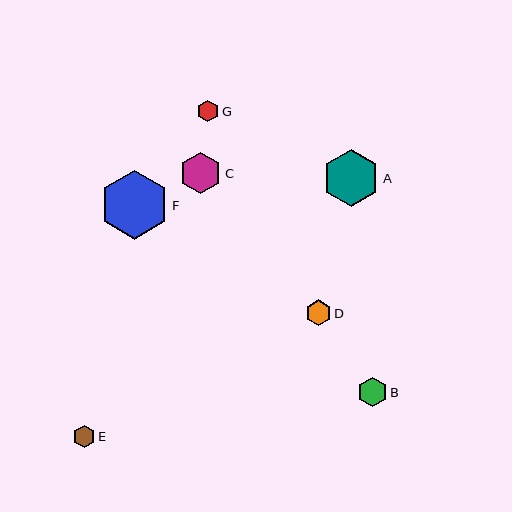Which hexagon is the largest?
Hexagon F is the largest with a size of approximately 69 pixels.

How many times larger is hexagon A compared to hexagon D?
Hexagon A is approximately 2.2 times the size of hexagon D.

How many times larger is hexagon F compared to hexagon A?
Hexagon F is approximately 1.2 times the size of hexagon A.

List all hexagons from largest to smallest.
From largest to smallest: F, A, C, B, D, E, G.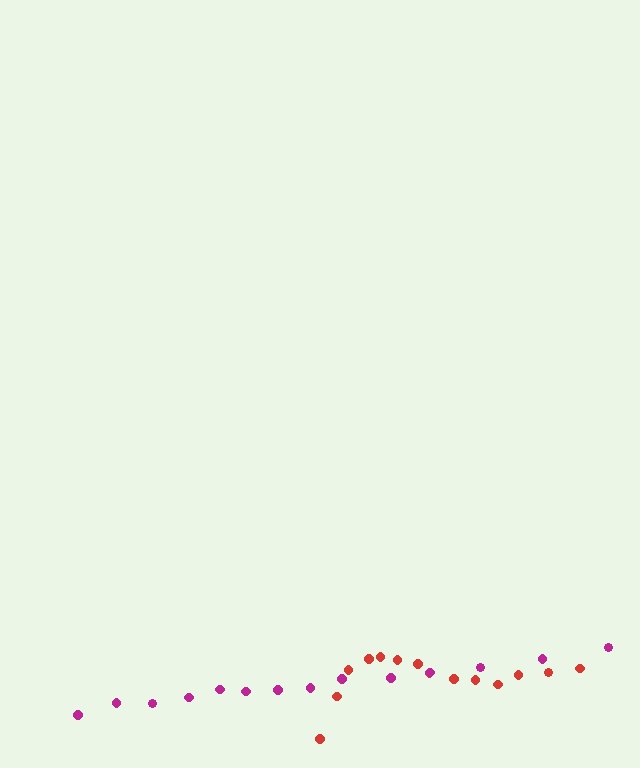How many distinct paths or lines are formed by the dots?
There are 2 distinct paths.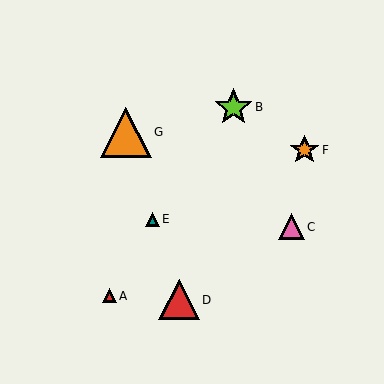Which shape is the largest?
The orange triangle (labeled G) is the largest.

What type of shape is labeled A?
Shape A is a red triangle.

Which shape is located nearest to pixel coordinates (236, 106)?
The lime star (labeled B) at (234, 108) is nearest to that location.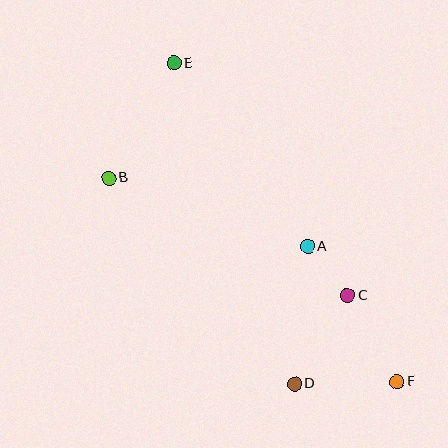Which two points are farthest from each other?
Points E and F are farthest from each other.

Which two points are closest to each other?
Points A and C are closest to each other.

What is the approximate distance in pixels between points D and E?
The distance between D and E is approximately 342 pixels.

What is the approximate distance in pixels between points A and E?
The distance between A and E is approximately 227 pixels.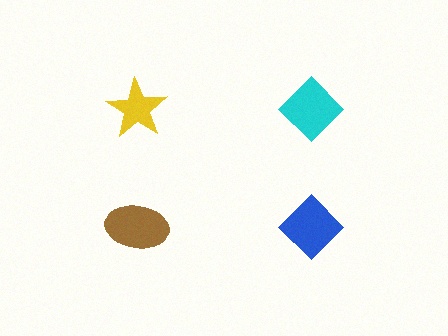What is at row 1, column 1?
A yellow star.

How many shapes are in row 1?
2 shapes.